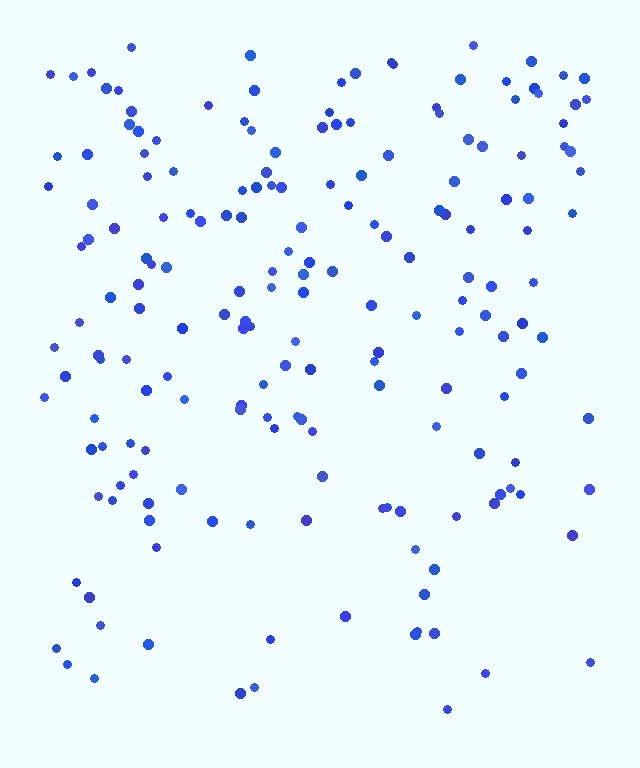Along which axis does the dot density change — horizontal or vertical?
Vertical.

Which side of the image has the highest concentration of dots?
The top.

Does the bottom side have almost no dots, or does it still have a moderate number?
Still a moderate number, just noticeably fewer than the top.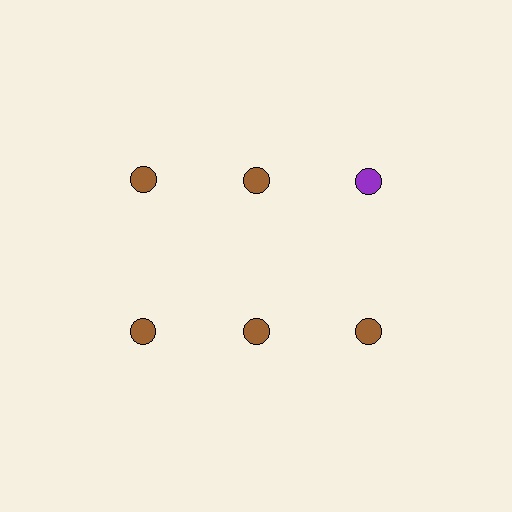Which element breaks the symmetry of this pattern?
The purple circle in the top row, center column breaks the symmetry. All other shapes are brown circles.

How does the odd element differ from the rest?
It has a different color: purple instead of brown.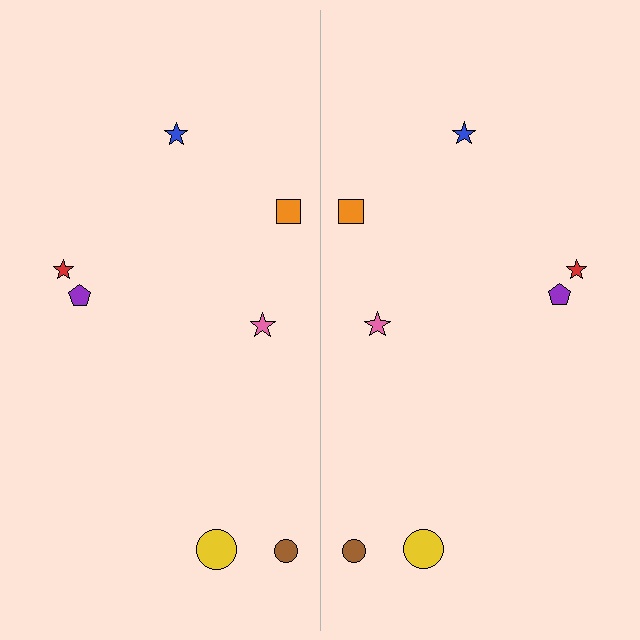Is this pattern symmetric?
Yes, this pattern has bilateral (reflection) symmetry.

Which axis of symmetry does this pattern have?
The pattern has a vertical axis of symmetry running through the center of the image.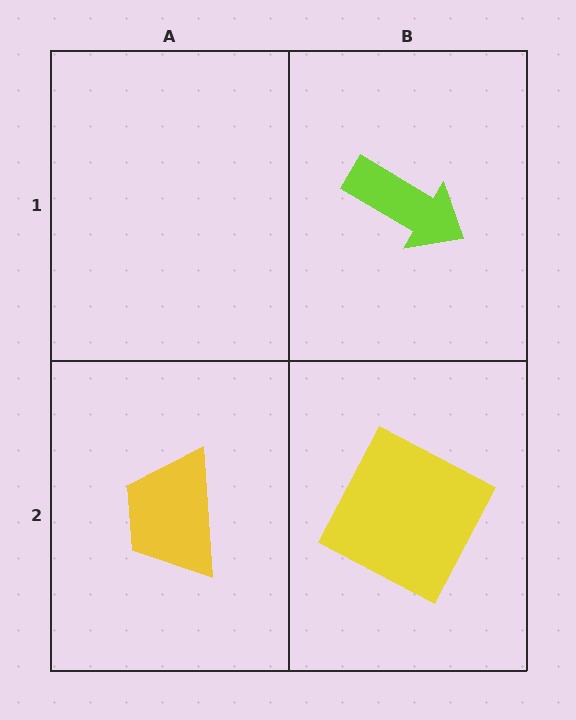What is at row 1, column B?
A lime arrow.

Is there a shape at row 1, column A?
No, that cell is empty.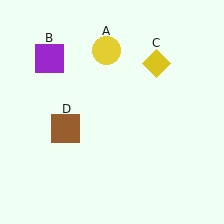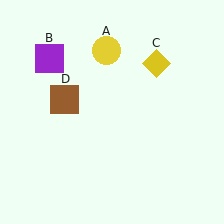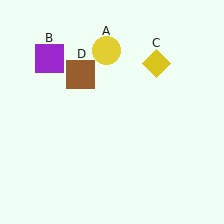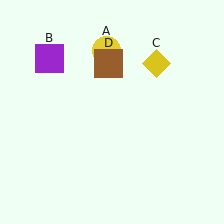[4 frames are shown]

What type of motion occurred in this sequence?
The brown square (object D) rotated clockwise around the center of the scene.